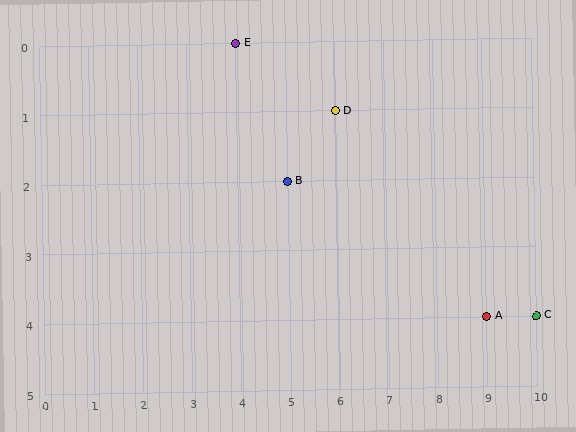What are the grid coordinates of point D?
Point D is at grid coordinates (6, 1).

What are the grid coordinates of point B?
Point B is at grid coordinates (5, 2).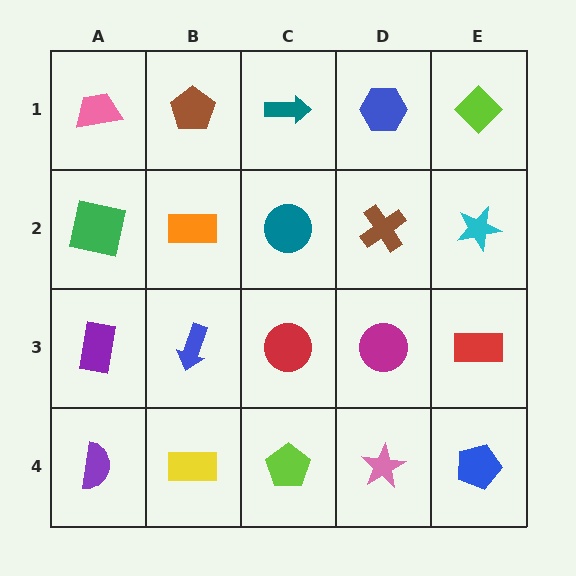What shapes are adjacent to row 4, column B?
A blue arrow (row 3, column B), a purple semicircle (row 4, column A), a lime pentagon (row 4, column C).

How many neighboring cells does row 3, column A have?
3.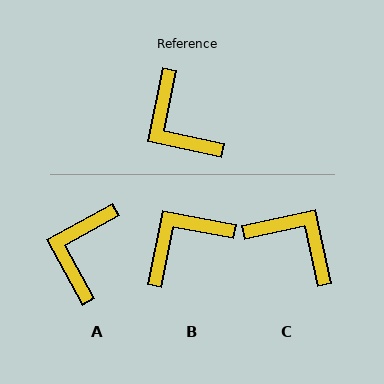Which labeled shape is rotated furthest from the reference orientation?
C, about 156 degrees away.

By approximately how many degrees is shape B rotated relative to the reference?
Approximately 89 degrees clockwise.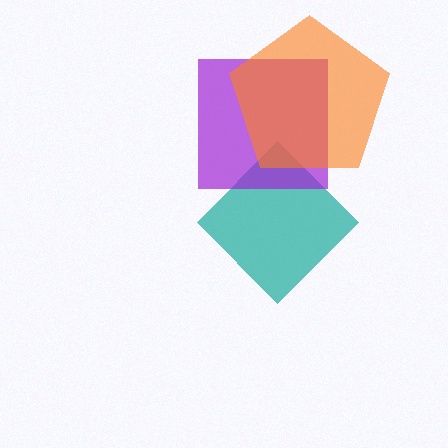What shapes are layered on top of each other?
The layered shapes are: a teal diamond, a purple square, an orange pentagon.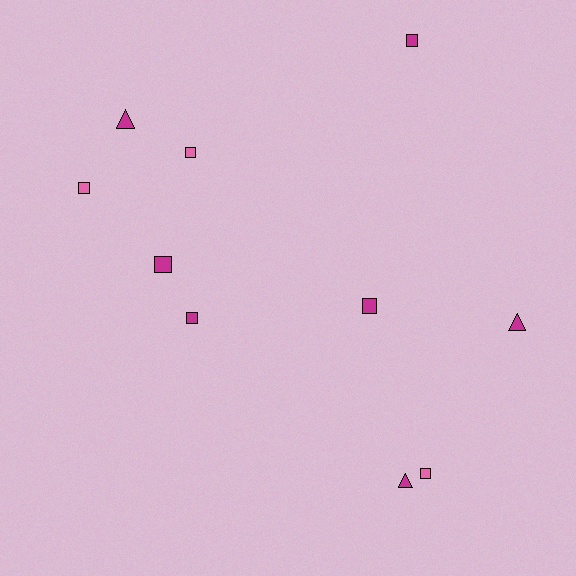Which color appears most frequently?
Magenta, with 7 objects.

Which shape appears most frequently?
Square, with 7 objects.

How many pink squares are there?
There are 3 pink squares.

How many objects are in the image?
There are 10 objects.